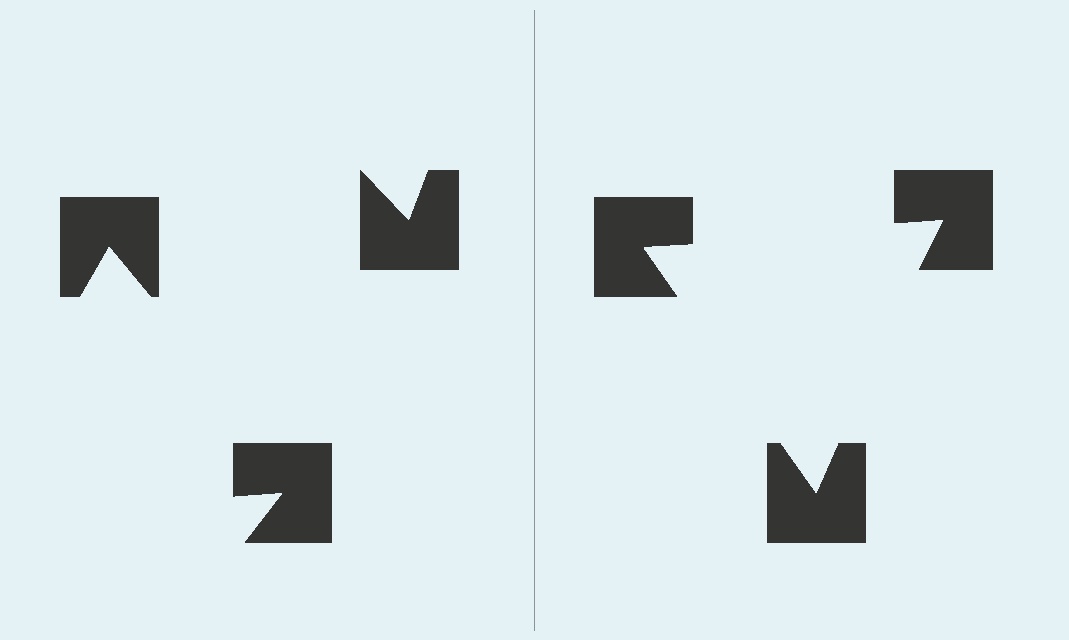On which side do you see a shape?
An illusory triangle appears on the right side. On the left side the wedge cuts are rotated, so no coherent shape forms.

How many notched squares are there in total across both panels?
6 — 3 on each side.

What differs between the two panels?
The notched squares are positioned identically on both sides; only the wedge orientations differ. On the right they align to a triangle; on the left they are misaligned.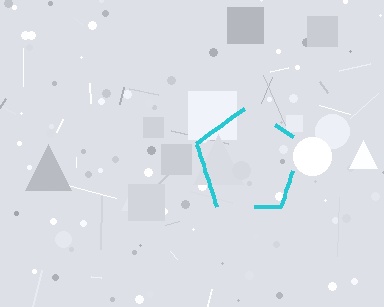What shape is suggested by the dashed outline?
The dashed outline suggests a pentagon.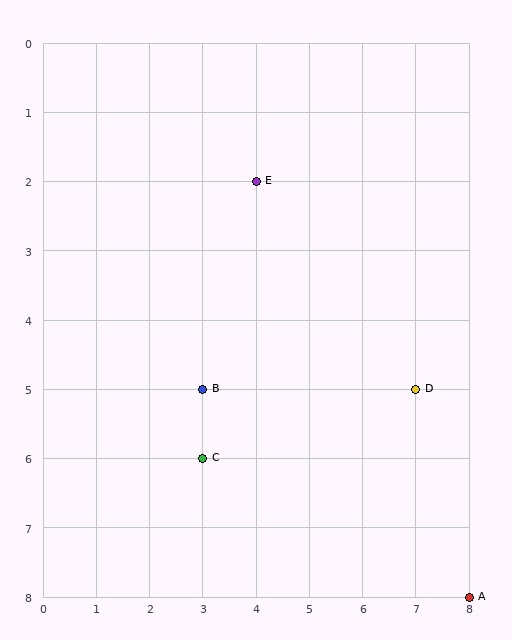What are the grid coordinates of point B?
Point B is at grid coordinates (3, 5).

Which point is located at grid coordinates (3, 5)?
Point B is at (3, 5).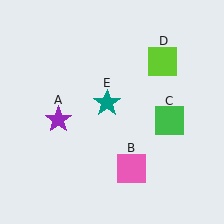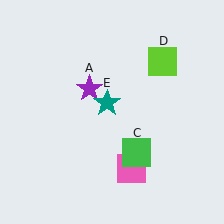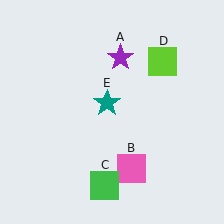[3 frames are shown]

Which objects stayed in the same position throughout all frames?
Pink square (object B) and lime square (object D) and teal star (object E) remained stationary.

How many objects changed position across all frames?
2 objects changed position: purple star (object A), green square (object C).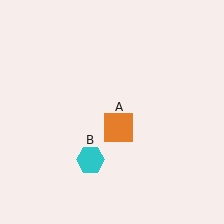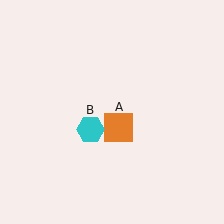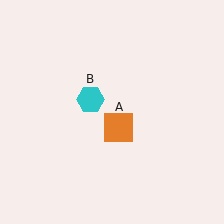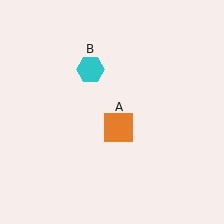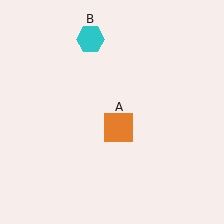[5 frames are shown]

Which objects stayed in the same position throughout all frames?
Orange square (object A) remained stationary.